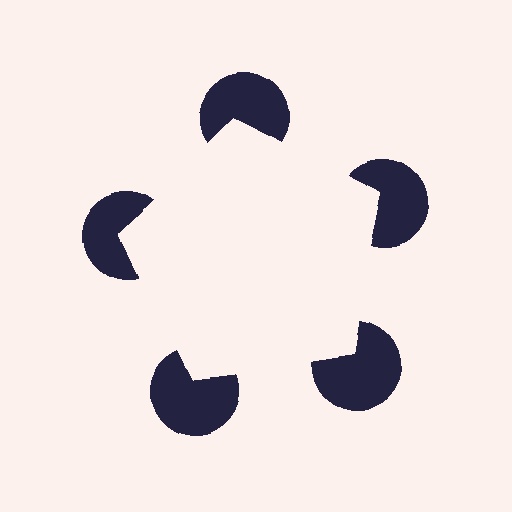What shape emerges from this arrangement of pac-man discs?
An illusory pentagon — its edges are inferred from the aligned wedge cuts in the pac-man discs, not physically drawn.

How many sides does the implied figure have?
5 sides.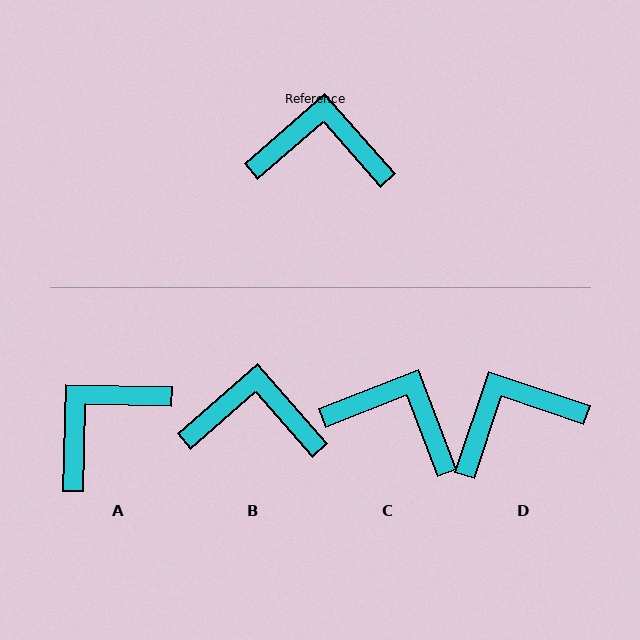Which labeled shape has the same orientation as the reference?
B.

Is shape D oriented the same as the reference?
No, it is off by about 30 degrees.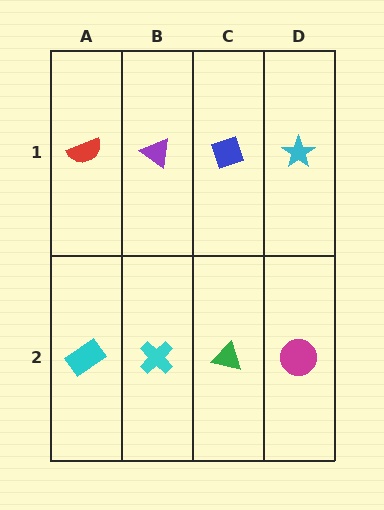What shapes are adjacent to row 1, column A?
A cyan rectangle (row 2, column A), a purple triangle (row 1, column B).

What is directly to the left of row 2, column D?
A green triangle.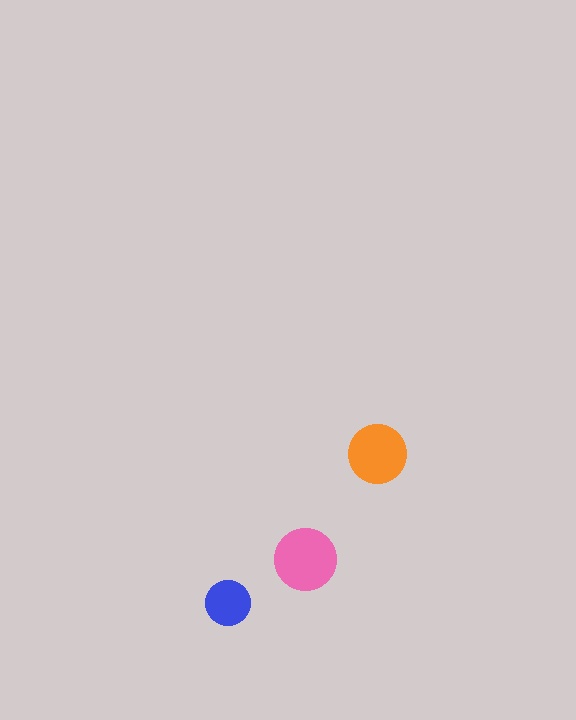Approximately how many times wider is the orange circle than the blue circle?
About 1.5 times wider.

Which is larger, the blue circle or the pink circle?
The pink one.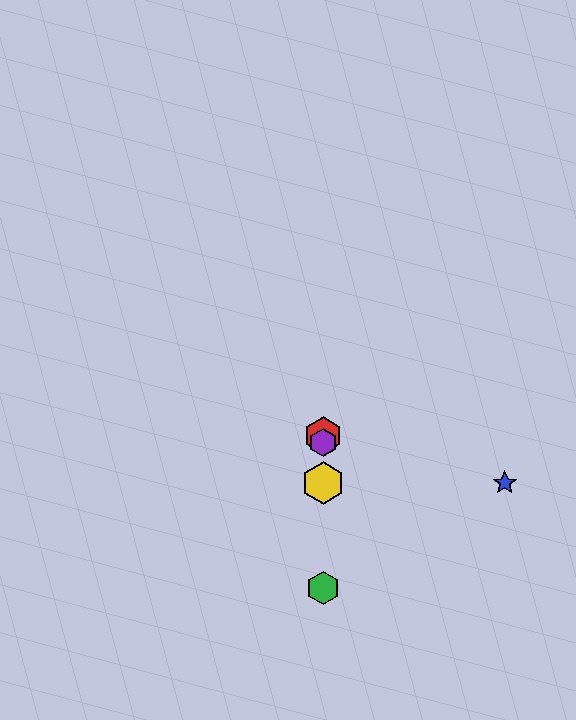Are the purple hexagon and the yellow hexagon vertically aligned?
Yes, both are at x≈323.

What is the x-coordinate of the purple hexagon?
The purple hexagon is at x≈323.